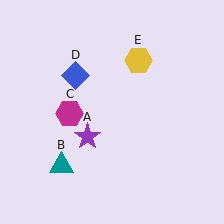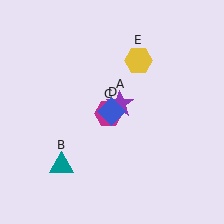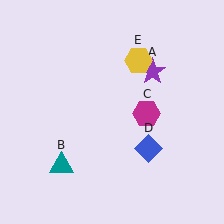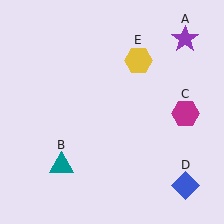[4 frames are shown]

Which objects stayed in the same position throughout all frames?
Teal triangle (object B) and yellow hexagon (object E) remained stationary.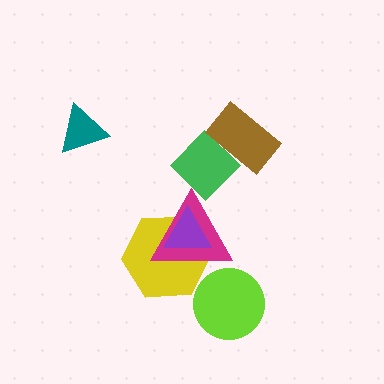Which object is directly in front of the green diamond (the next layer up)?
The brown rectangle is directly in front of the green diamond.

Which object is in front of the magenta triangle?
The purple triangle is in front of the magenta triangle.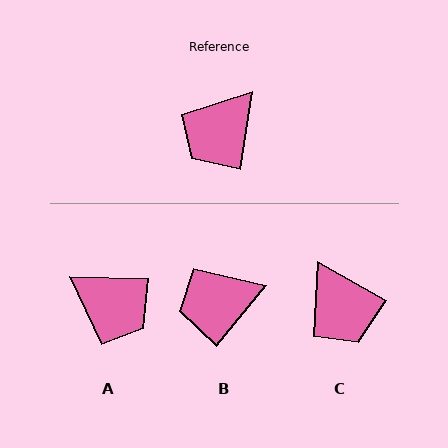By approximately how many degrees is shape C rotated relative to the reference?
Approximately 69 degrees counter-clockwise.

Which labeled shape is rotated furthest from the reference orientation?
A, about 97 degrees away.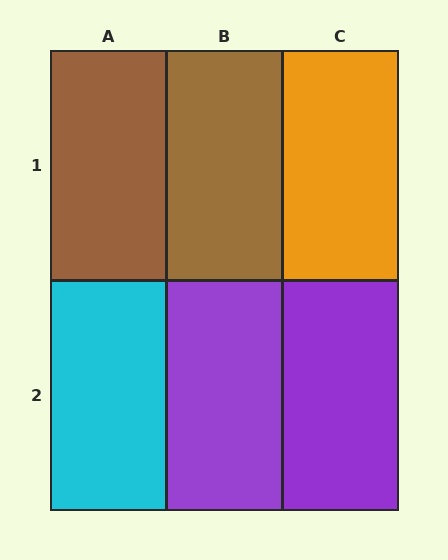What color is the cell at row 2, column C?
Purple.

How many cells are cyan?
1 cell is cyan.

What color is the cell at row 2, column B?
Purple.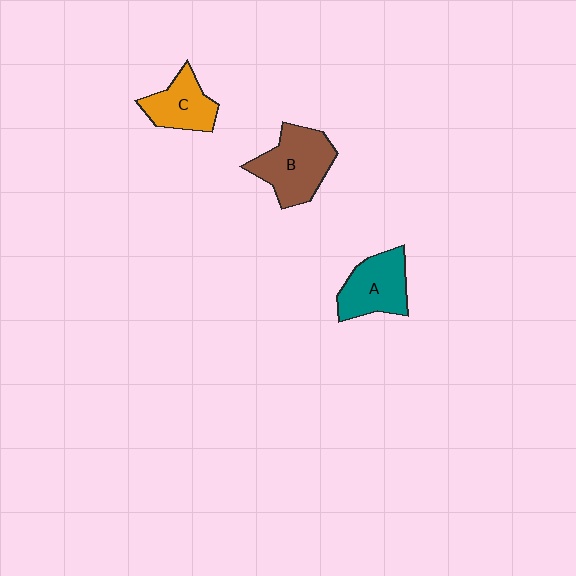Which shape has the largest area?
Shape B (brown).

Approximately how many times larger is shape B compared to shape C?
Approximately 1.4 times.